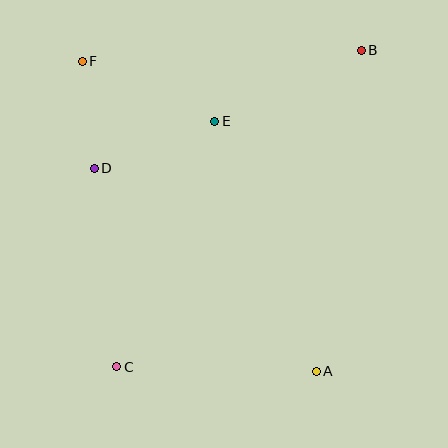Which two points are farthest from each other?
Points B and C are farthest from each other.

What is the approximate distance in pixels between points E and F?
The distance between E and F is approximately 145 pixels.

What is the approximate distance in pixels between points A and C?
The distance between A and C is approximately 199 pixels.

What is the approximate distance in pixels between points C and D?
The distance between C and D is approximately 200 pixels.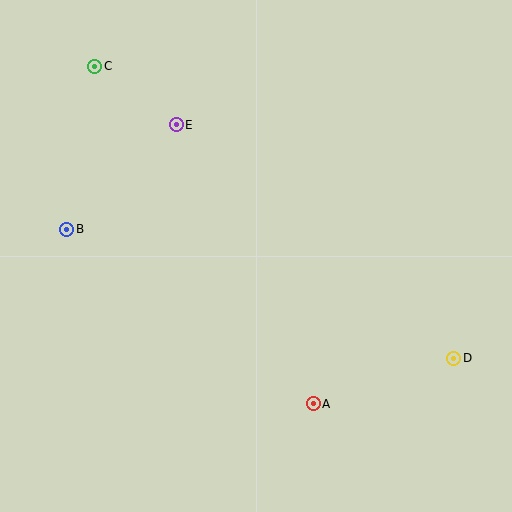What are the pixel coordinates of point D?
Point D is at (454, 358).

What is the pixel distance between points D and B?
The distance between D and B is 408 pixels.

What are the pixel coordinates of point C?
Point C is at (95, 66).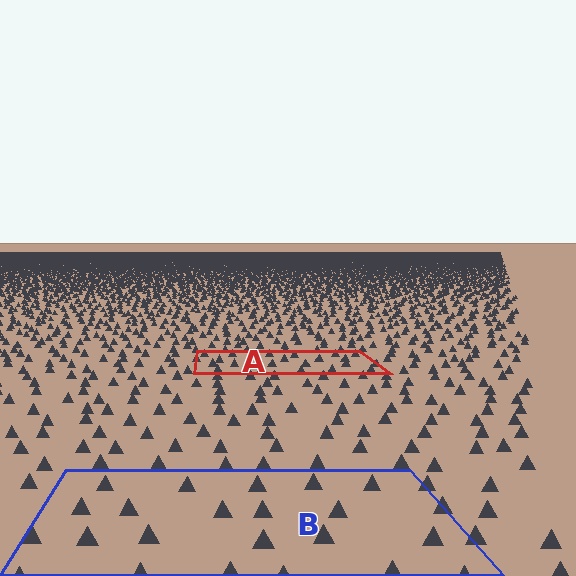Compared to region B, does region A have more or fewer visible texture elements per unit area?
Region A has more texture elements per unit area — they are packed more densely because it is farther away.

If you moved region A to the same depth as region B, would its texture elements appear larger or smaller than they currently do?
They would appear larger. At a closer depth, the same texture elements are projected at a bigger on-screen size.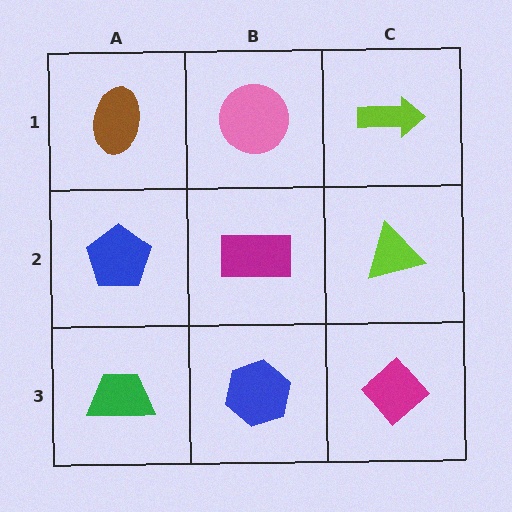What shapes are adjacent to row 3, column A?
A blue pentagon (row 2, column A), a blue hexagon (row 3, column B).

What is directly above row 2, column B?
A pink circle.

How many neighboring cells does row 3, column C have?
2.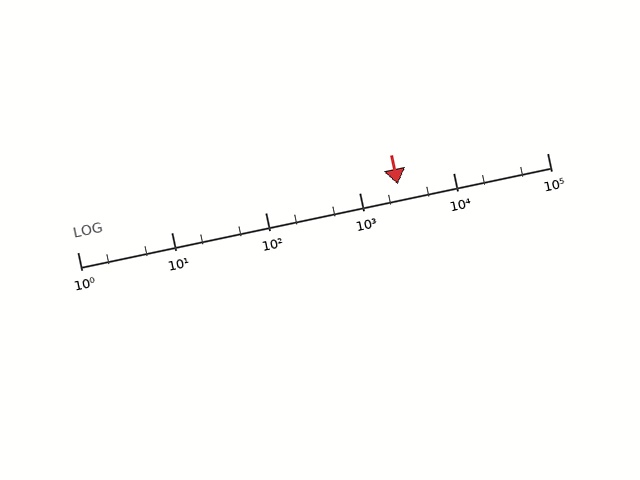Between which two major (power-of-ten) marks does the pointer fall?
The pointer is between 1000 and 10000.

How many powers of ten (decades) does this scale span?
The scale spans 5 decades, from 1 to 100000.